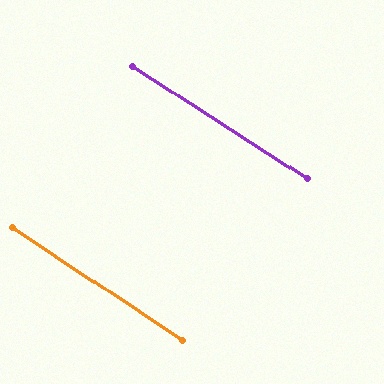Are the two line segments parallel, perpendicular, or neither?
Parallel — their directions differ by only 0.9°.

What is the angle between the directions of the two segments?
Approximately 1 degree.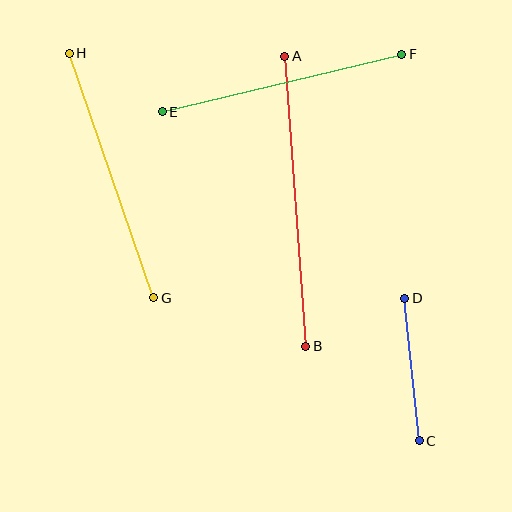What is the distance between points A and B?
The distance is approximately 291 pixels.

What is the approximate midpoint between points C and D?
The midpoint is at approximately (412, 370) pixels.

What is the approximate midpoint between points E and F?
The midpoint is at approximately (282, 83) pixels.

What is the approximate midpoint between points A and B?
The midpoint is at approximately (295, 201) pixels.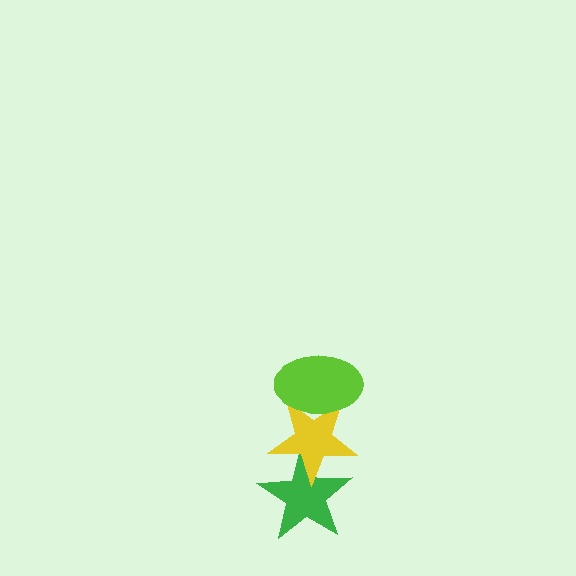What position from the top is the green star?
The green star is 3rd from the top.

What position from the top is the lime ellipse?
The lime ellipse is 1st from the top.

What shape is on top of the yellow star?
The lime ellipse is on top of the yellow star.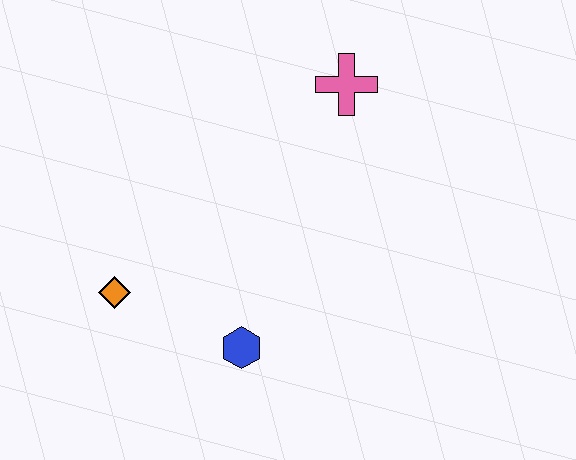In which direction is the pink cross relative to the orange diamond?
The pink cross is to the right of the orange diamond.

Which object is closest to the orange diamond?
The blue hexagon is closest to the orange diamond.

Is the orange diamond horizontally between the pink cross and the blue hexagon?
No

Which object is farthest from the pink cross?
The orange diamond is farthest from the pink cross.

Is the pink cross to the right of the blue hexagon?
Yes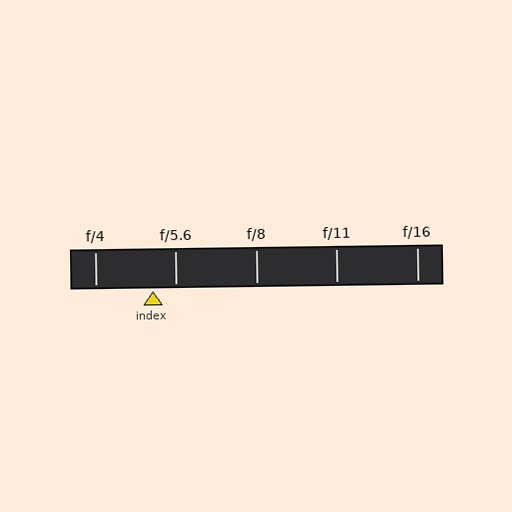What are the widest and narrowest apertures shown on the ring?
The widest aperture shown is f/4 and the narrowest is f/16.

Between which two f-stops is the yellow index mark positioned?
The index mark is between f/4 and f/5.6.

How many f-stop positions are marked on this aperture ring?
There are 5 f-stop positions marked.